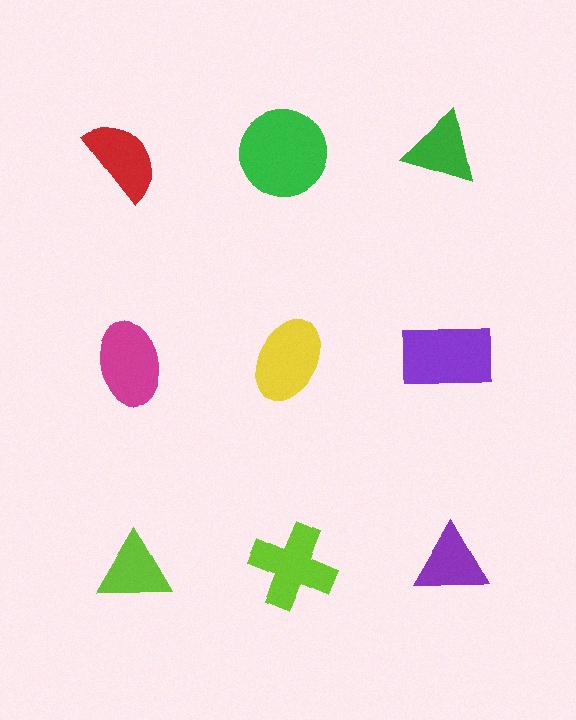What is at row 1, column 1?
A red semicircle.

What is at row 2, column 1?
A magenta ellipse.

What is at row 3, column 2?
A lime cross.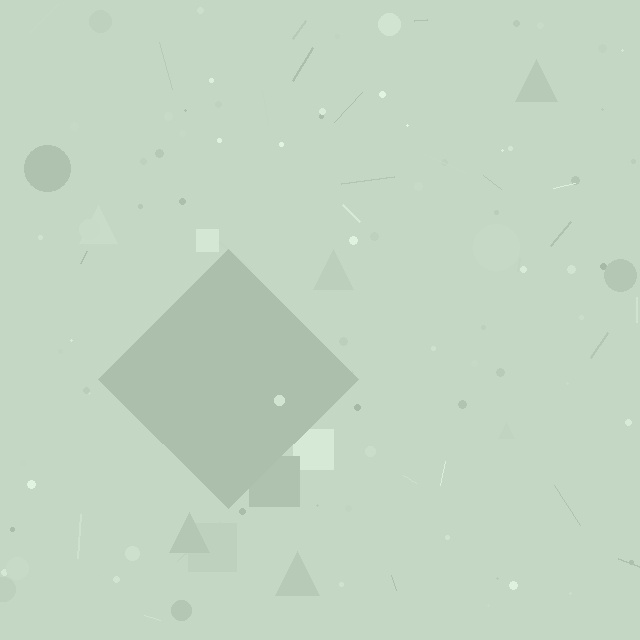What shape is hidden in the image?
A diamond is hidden in the image.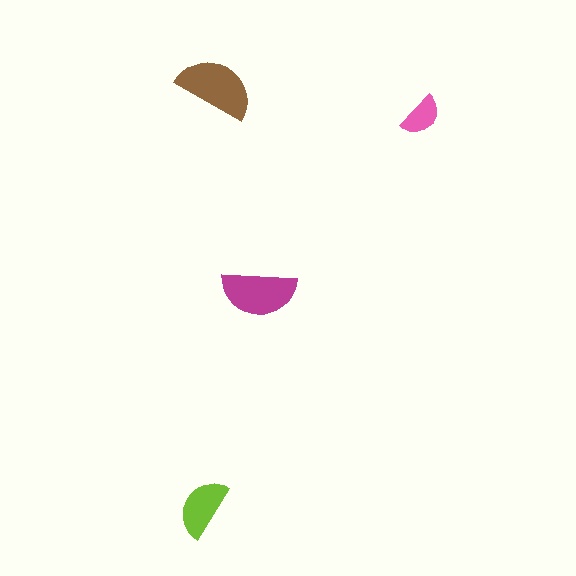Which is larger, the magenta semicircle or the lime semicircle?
The magenta one.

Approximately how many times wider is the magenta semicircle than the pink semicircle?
About 1.5 times wider.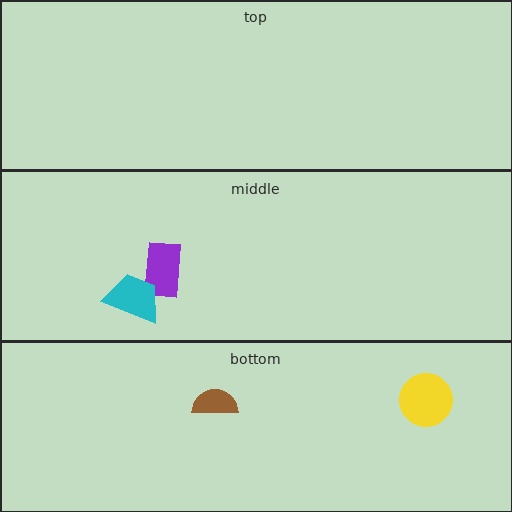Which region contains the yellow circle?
The bottom region.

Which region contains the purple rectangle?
The middle region.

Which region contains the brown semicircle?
The bottom region.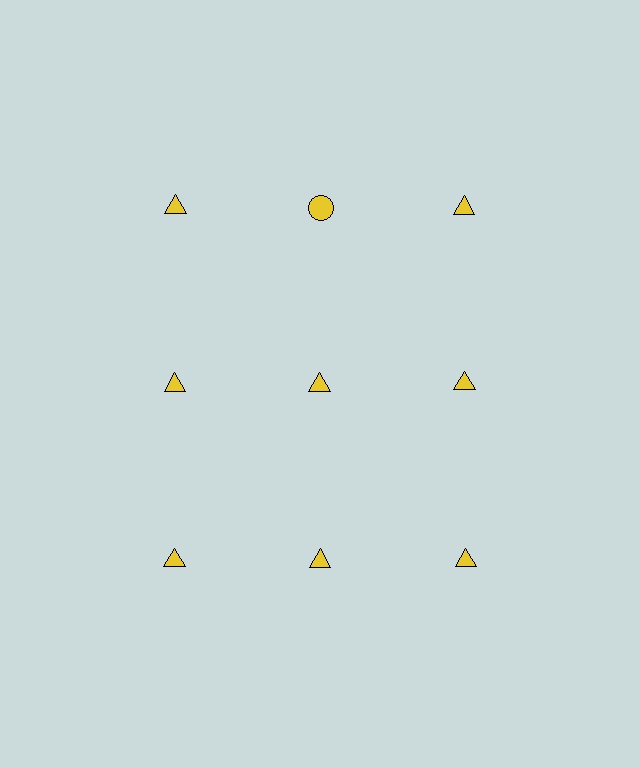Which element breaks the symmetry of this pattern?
The yellow circle in the top row, second from left column breaks the symmetry. All other shapes are yellow triangles.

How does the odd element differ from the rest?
It has a different shape: circle instead of triangle.